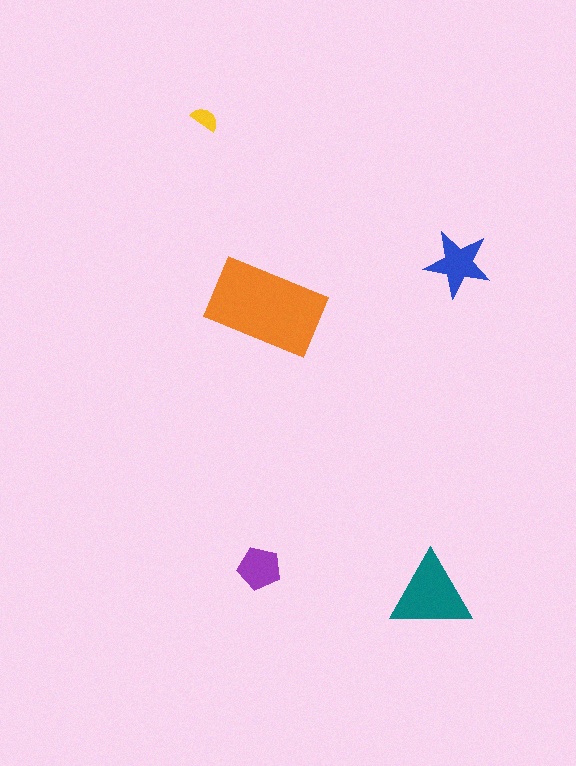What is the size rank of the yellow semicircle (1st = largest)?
5th.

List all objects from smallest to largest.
The yellow semicircle, the purple pentagon, the blue star, the teal triangle, the orange rectangle.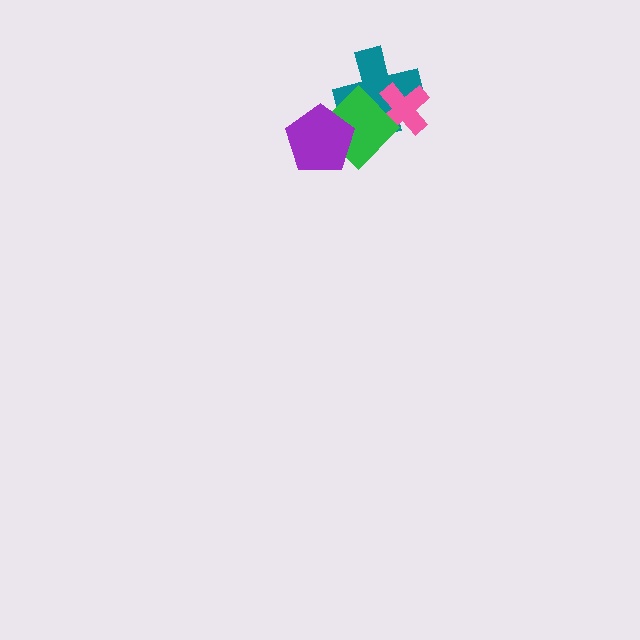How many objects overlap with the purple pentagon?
1 object overlaps with the purple pentagon.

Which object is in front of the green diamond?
The purple pentagon is in front of the green diamond.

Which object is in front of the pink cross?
The green diamond is in front of the pink cross.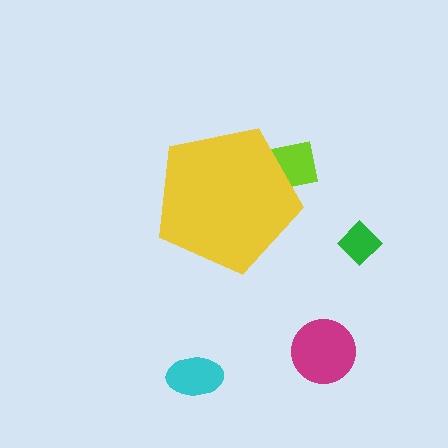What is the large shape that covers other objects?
A yellow pentagon.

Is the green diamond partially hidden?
No, the green diamond is fully visible.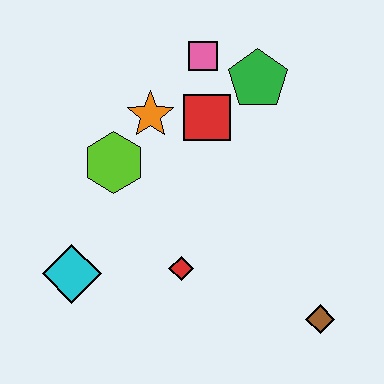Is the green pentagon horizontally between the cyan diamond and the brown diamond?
Yes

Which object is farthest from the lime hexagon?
The brown diamond is farthest from the lime hexagon.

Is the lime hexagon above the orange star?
No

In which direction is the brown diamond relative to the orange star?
The brown diamond is below the orange star.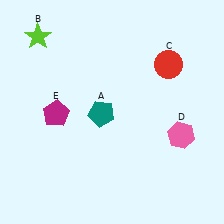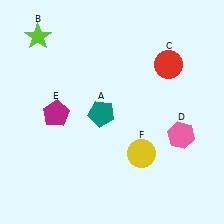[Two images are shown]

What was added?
A yellow circle (F) was added in Image 2.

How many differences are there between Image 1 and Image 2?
There is 1 difference between the two images.